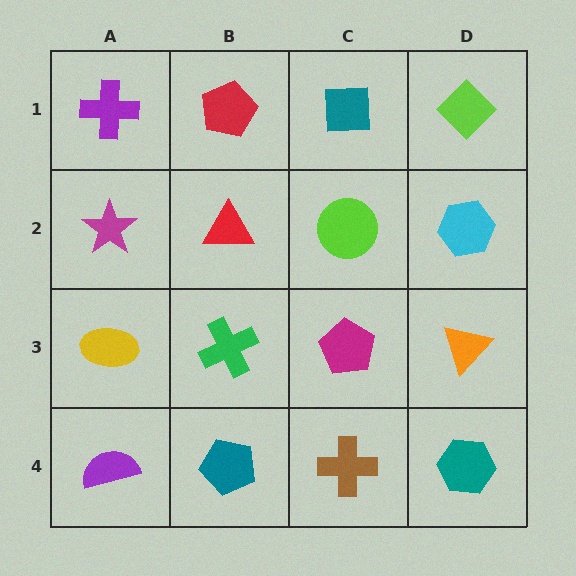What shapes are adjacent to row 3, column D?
A cyan hexagon (row 2, column D), a teal hexagon (row 4, column D), a magenta pentagon (row 3, column C).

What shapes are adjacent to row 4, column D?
An orange triangle (row 3, column D), a brown cross (row 4, column C).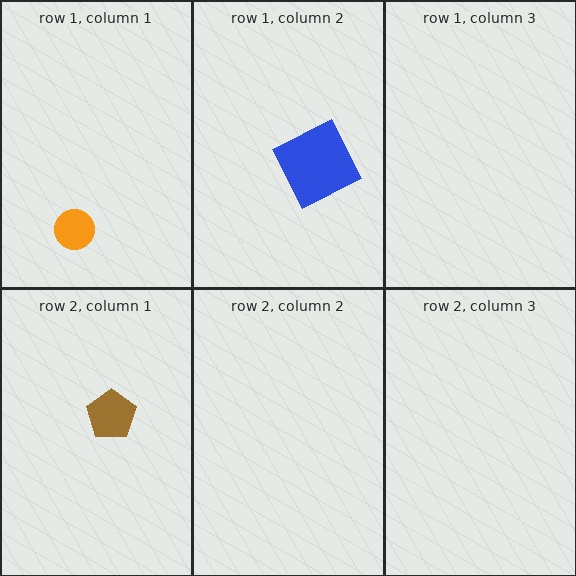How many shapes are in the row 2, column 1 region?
1.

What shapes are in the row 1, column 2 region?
The blue square.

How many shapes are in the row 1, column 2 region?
1.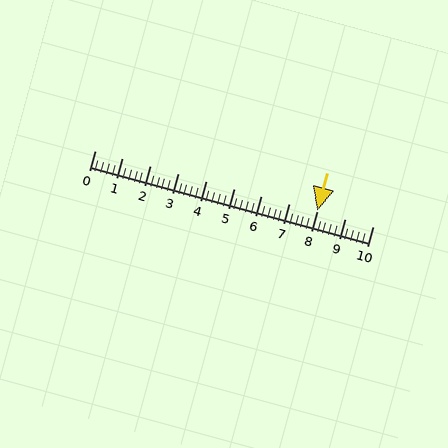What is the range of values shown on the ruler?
The ruler shows values from 0 to 10.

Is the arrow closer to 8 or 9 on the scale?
The arrow is closer to 8.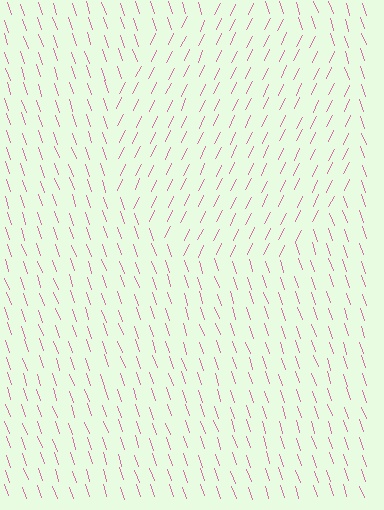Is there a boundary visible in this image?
Yes, there is a texture boundary formed by a change in line orientation.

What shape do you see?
I see a circle.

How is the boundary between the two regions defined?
The boundary is defined purely by a change in line orientation (approximately 45 degrees difference). All lines are the same color and thickness.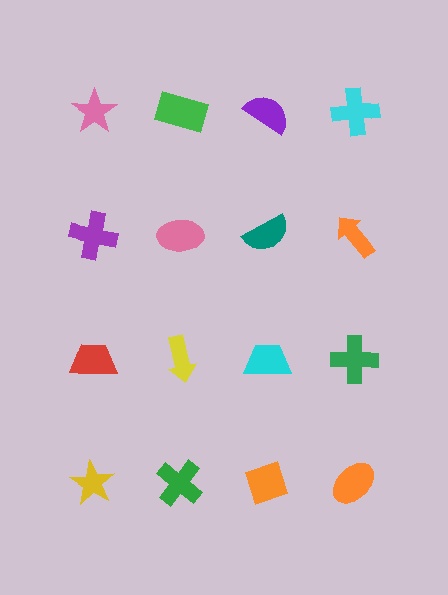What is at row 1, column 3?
A purple semicircle.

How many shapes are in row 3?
4 shapes.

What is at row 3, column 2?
A yellow arrow.